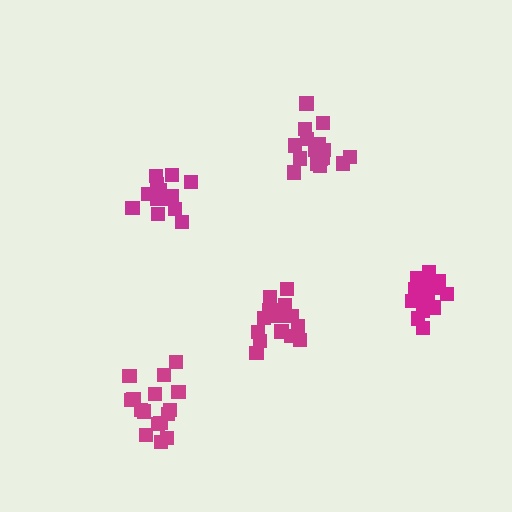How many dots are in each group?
Group 1: 19 dots, Group 2: 16 dots, Group 3: 16 dots, Group 4: 16 dots, Group 5: 15 dots (82 total).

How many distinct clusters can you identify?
There are 5 distinct clusters.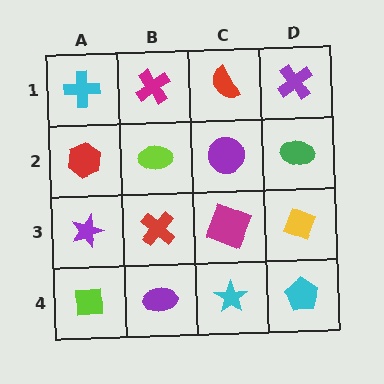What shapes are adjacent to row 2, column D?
A purple cross (row 1, column D), a yellow diamond (row 3, column D), a purple circle (row 2, column C).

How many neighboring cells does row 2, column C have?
4.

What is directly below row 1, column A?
A red hexagon.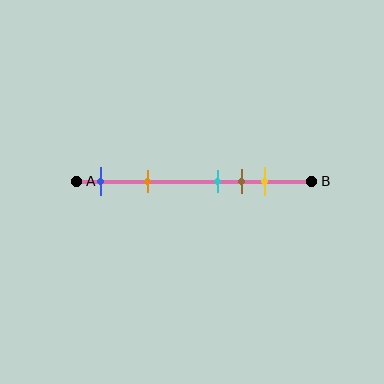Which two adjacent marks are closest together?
The cyan and brown marks are the closest adjacent pair.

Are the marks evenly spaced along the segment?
No, the marks are not evenly spaced.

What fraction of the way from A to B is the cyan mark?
The cyan mark is approximately 60% (0.6) of the way from A to B.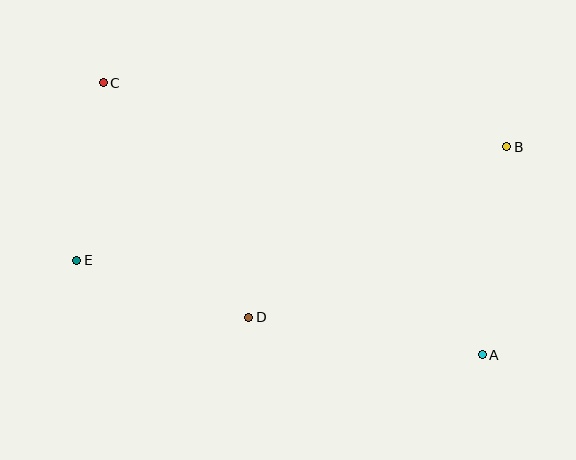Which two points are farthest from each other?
Points A and C are farthest from each other.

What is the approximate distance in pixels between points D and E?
The distance between D and E is approximately 181 pixels.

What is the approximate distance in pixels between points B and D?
The distance between B and D is approximately 309 pixels.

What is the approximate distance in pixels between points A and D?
The distance between A and D is approximately 237 pixels.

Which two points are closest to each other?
Points C and E are closest to each other.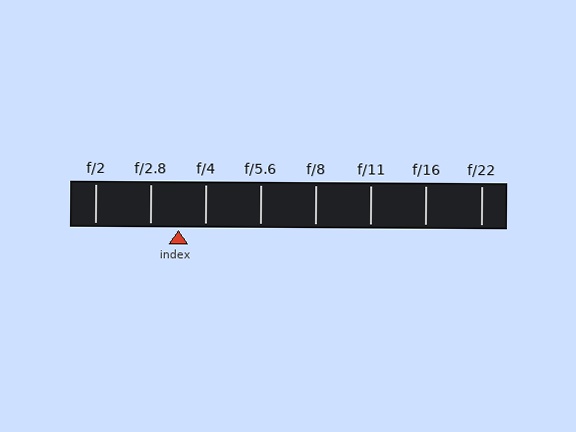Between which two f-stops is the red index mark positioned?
The index mark is between f/2.8 and f/4.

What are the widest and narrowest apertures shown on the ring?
The widest aperture shown is f/2 and the narrowest is f/22.